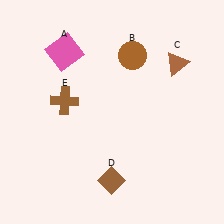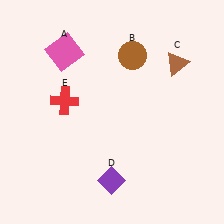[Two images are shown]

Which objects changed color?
D changed from brown to purple. E changed from brown to red.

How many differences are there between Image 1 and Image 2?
There are 2 differences between the two images.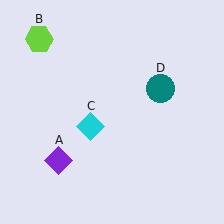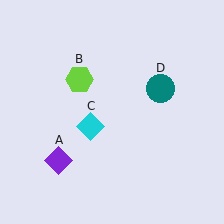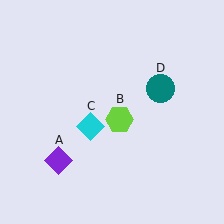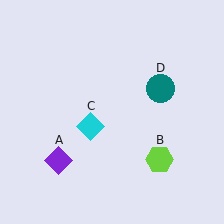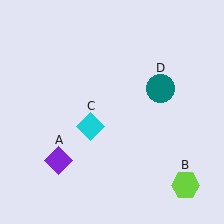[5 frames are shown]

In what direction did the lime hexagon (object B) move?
The lime hexagon (object B) moved down and to the right.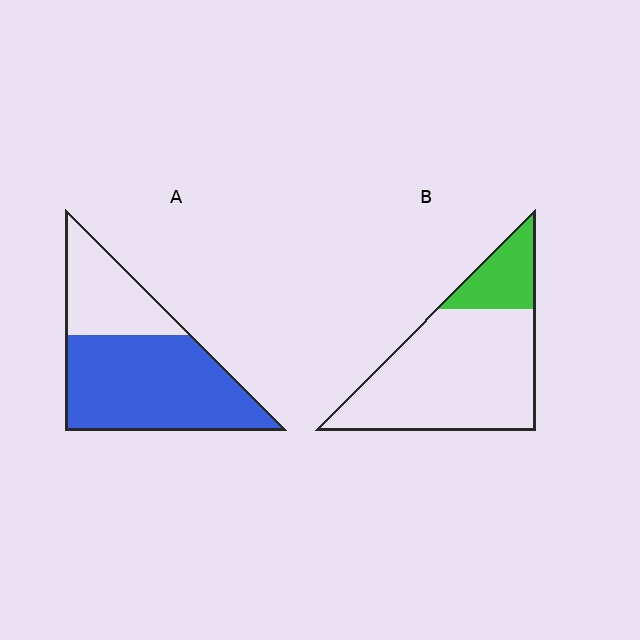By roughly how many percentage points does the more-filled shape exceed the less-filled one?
By roughly 45 percentage points (A over B).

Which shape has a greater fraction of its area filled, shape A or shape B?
Shape A.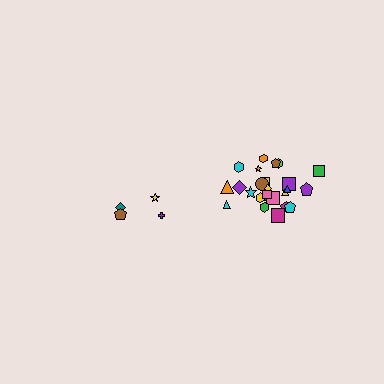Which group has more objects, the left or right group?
The right group.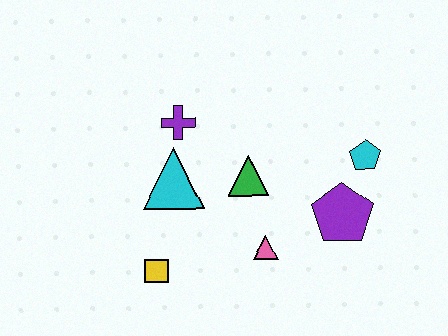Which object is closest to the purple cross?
The cyan triangle is closest to the purple cross.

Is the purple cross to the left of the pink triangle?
Yes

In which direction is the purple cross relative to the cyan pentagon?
The purple cross is to the left of the cyan pentagon.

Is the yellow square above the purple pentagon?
No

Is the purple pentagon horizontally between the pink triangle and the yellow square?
No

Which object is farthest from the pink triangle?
The purple cross is farthest from the pink triangle.